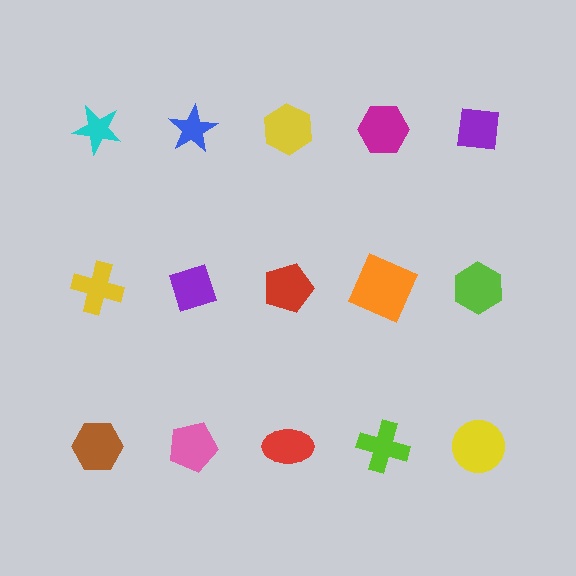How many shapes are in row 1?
5 shapes.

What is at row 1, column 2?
A blue star.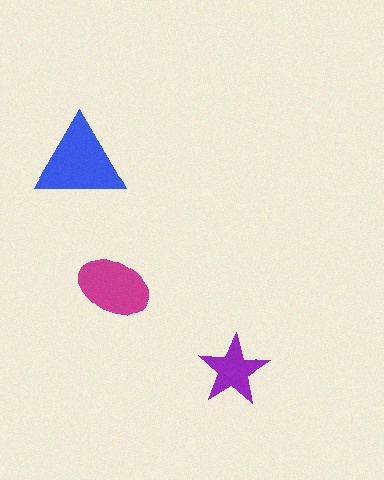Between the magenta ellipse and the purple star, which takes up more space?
The magenta ellipse.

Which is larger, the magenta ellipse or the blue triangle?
The blue triangle.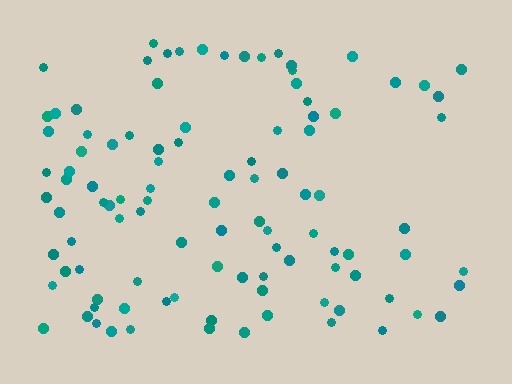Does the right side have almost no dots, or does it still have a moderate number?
Still a moderate number, just noticeably fewer than the left.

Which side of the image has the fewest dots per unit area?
The right.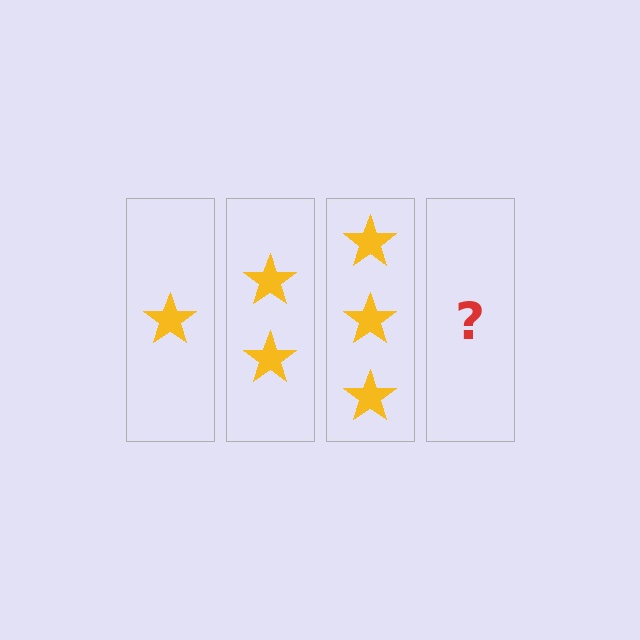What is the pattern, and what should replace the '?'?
The pattern is that each step adds one more star. The '?' should be 4 stars.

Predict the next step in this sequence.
The next step is 4 stars.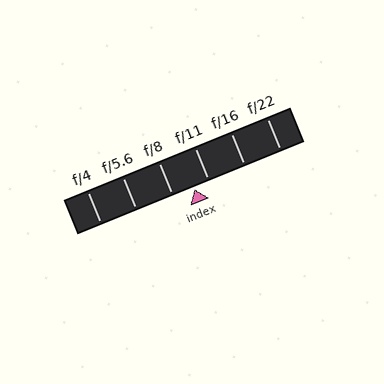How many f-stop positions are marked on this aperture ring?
There are 6 f-stop positions marked.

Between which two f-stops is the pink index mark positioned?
The index mark is between f/8 and f/11.